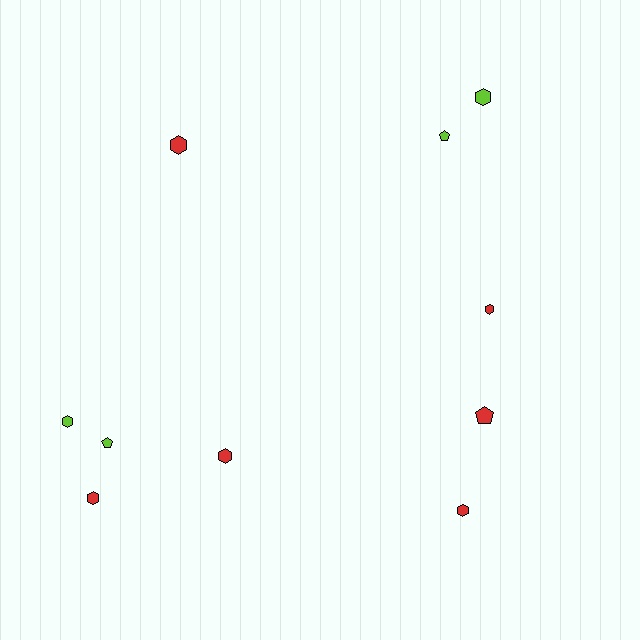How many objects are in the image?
There are 10 objects.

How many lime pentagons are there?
There are 2 lime pentagons.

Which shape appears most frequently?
Hexagon, with 7 objects.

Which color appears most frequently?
Red, with 6 objects.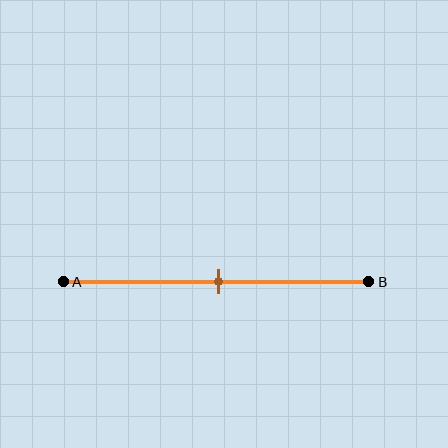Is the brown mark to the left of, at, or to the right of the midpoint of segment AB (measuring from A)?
The brown mark is approximately at the midpoint of segment AB.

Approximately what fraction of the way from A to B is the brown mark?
The brown mark is approximately 50% of the way from A to B.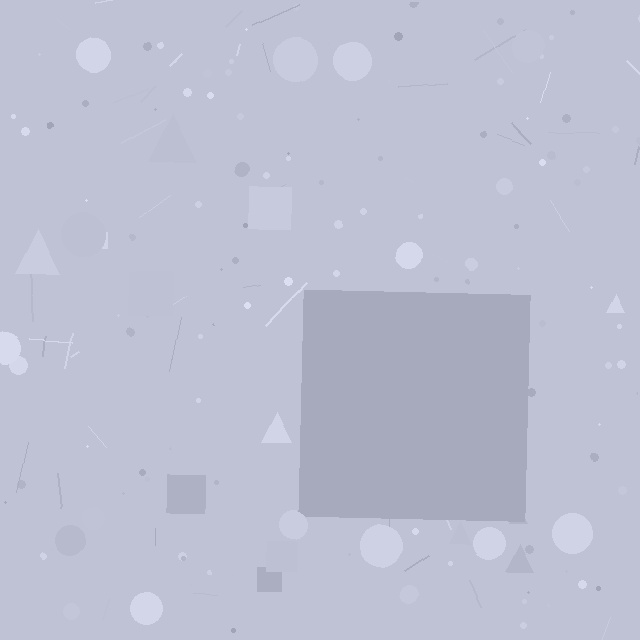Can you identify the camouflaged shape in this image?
The camouflaged shape is a square.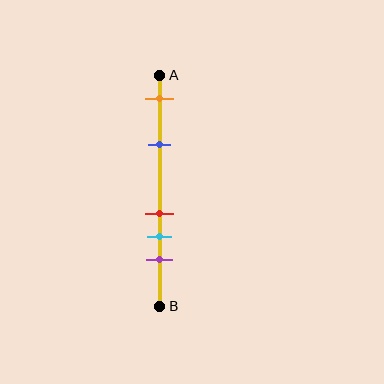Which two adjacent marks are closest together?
The red and cyan marks are the closest adjacent pair.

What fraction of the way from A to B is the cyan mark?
The cyan mark is approximately 70% (0.7) of the way from A to B.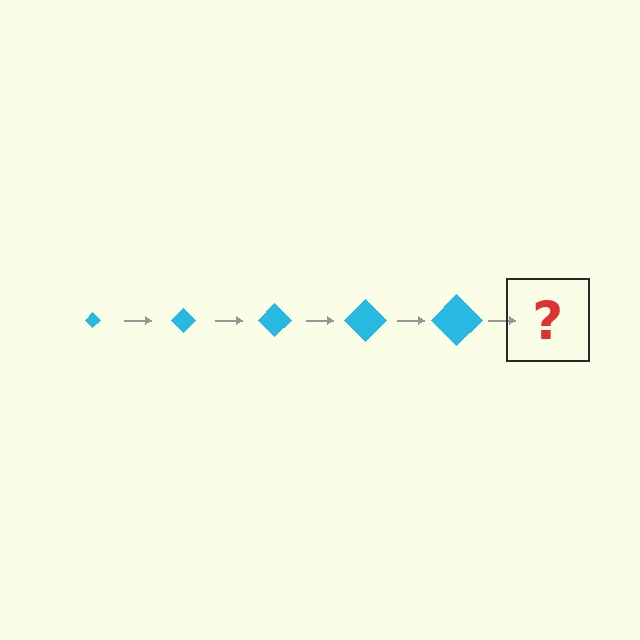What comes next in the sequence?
The next element should be a cyan diamond, larger than the previous one.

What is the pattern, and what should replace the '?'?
The pattern is that the diamond gets progressively larger each step. The '?' should be a cyan diamond, larger than the previous one.